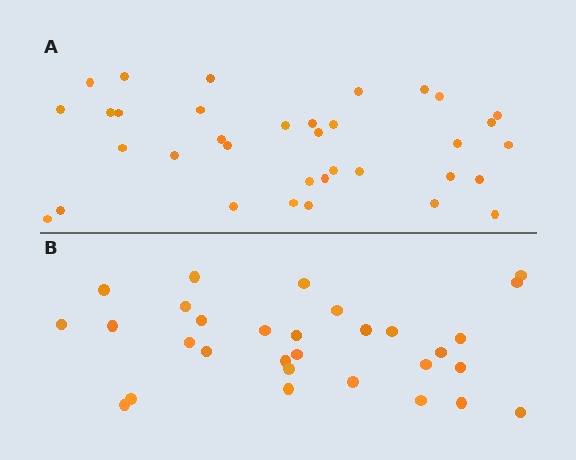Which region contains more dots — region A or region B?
Region A (the top region) has more dots.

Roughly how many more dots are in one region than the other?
Region A has about 5 more dots than region B.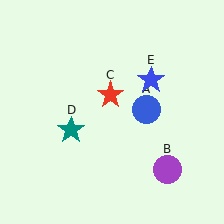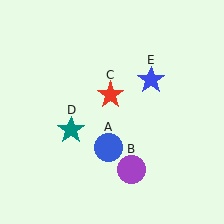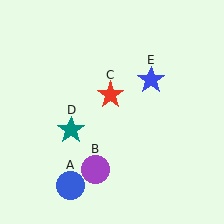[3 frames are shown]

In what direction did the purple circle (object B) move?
The purple circle (object B) moved left.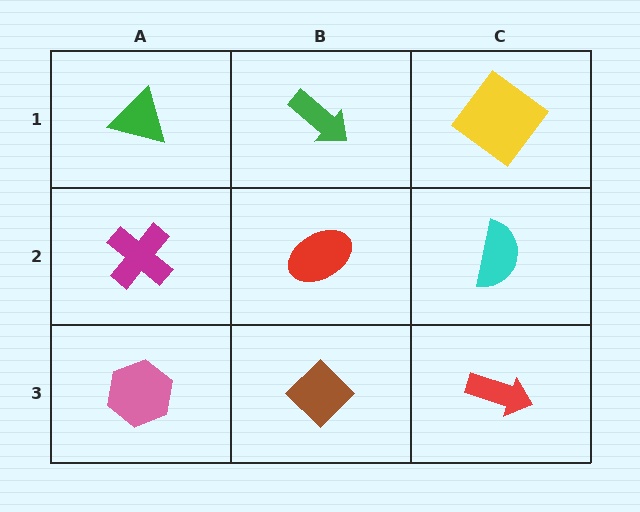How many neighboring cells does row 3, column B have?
3.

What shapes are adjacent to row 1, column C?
A cyan semicircle (row 2, column C), a green arrow (row 1, column B).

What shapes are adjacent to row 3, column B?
A red ellipse (row 2, column B), a pink hexagon (row 3, column A), a red arrow (row 3, column C).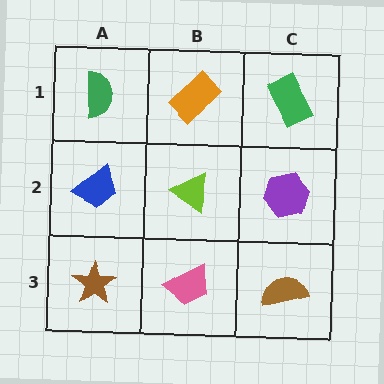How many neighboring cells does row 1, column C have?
2.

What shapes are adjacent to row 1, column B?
A lime triangle (row 2, column B), a green semicircle (row 1, column A), a green rectangle (row 1, column C).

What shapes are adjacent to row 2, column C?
A green rectangle (row 1, column C), a brown semicircle (row 3, column C), a lime triangle (row 2, column B).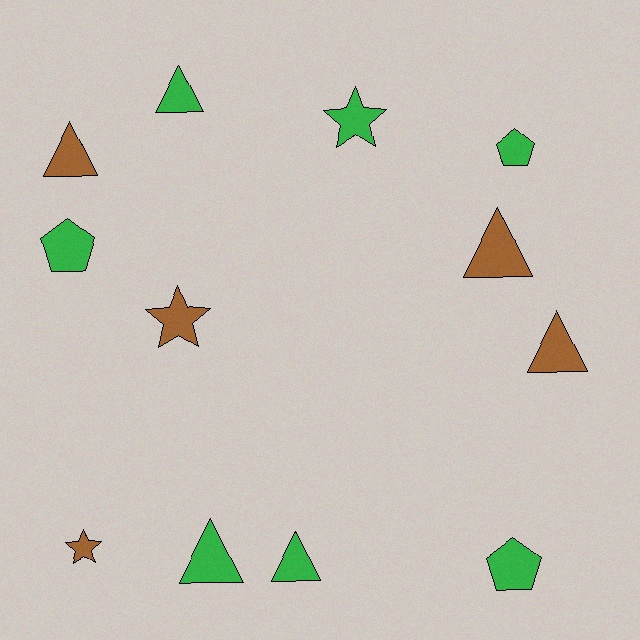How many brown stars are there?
There are 2 brown stars.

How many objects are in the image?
There are 12 objects.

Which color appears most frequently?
Green, with 7 objects.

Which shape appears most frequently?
Triangle, with 6 objects.